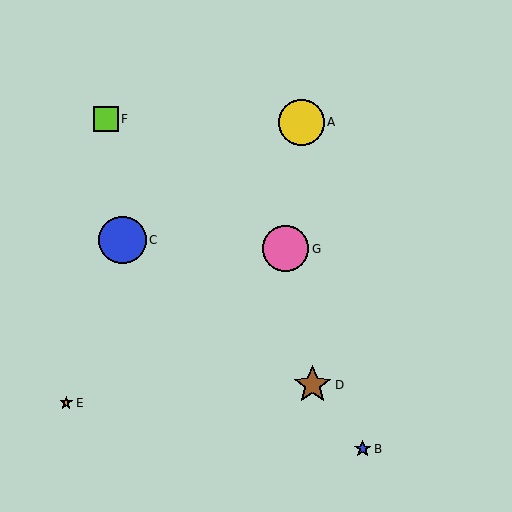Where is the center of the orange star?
The center of the orange star is at (66, 403).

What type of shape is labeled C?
Shape C is a blue circle.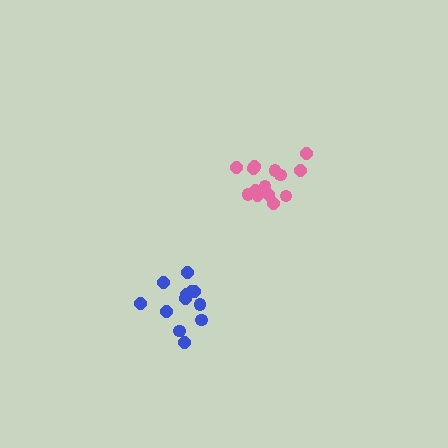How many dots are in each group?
Group 1: 12 dots, Group 2: 14 dots (26 total).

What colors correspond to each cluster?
The clusters are colored: blue, pink.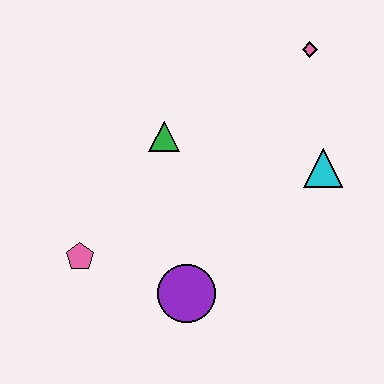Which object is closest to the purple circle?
The pink pentagon is closest to the purple circle.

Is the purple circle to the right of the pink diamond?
No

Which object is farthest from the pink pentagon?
The pink diamond is farthest from the pink pentagon.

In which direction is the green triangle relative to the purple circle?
The green triangle is above the purple circle.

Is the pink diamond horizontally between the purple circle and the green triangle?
No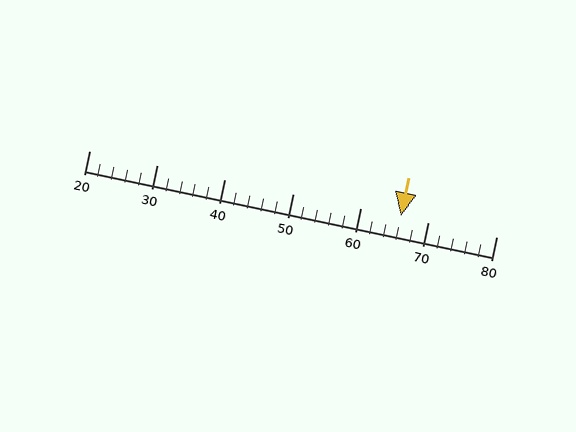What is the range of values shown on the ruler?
The ruler shows values from 20 to 80.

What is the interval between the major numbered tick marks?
The major tick marks are spaced 10 units apart.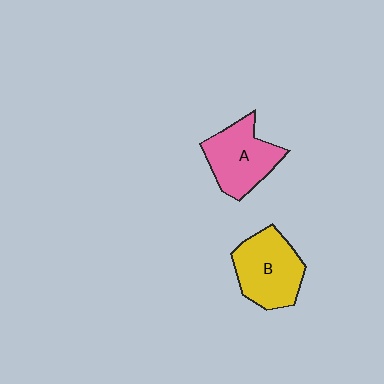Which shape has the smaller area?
Shape A (pink).